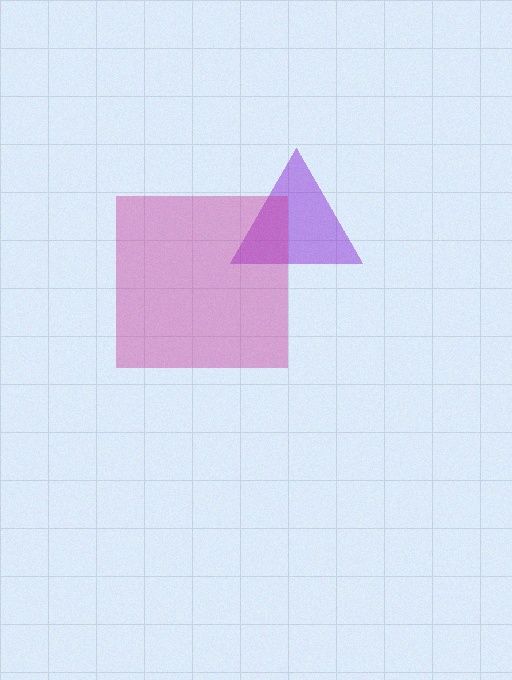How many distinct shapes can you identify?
There are 2 distinct shapes: a purple triangle, a magenta square.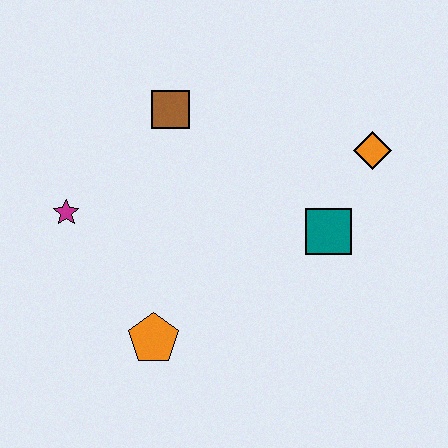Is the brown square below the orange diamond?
No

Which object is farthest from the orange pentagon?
The orange diamond is farthest from the orange pentagon.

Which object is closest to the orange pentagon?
The magenta star is closest to the orange pentagon.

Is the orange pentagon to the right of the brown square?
No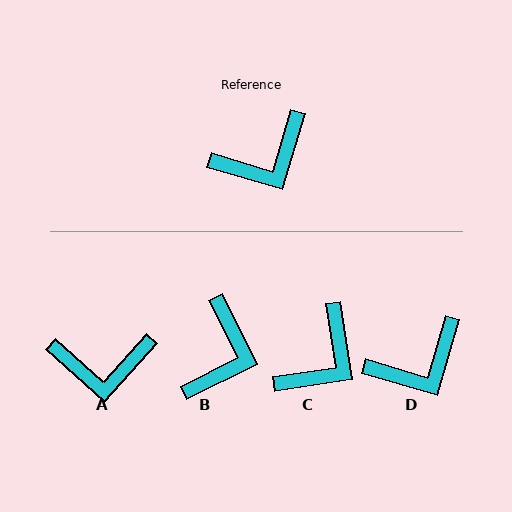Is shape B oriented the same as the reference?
No, it is off by about 43 degrees.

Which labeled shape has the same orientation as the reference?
D.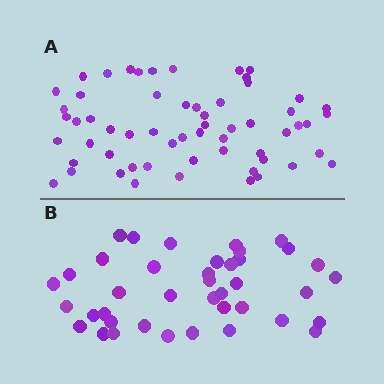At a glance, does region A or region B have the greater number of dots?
Region A (the top region) has more dots.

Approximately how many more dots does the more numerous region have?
Region A has approximately 20 more dots than region B.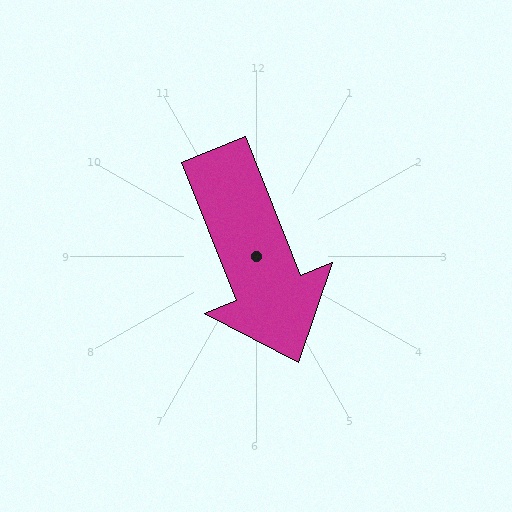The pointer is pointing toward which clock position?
Roughly 5 o'clock.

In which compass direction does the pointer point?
South.